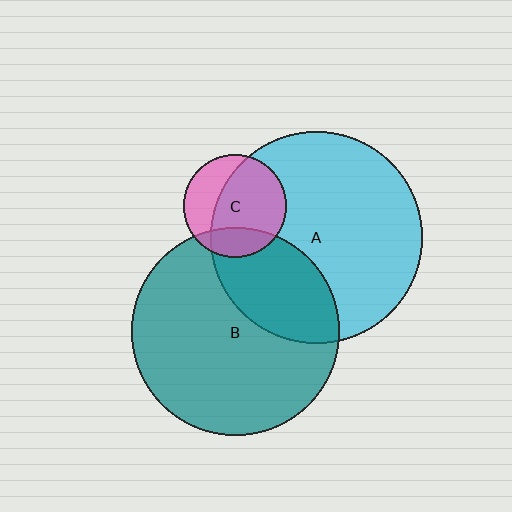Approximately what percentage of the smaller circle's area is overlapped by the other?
Approximately 70%.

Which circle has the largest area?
Circle A (cyan).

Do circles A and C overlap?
Yes.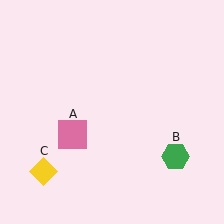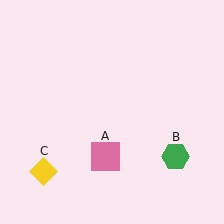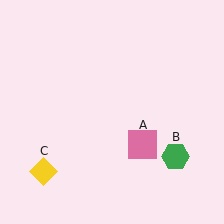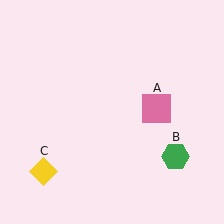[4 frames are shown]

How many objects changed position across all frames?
1 object changed position: pink square (object A).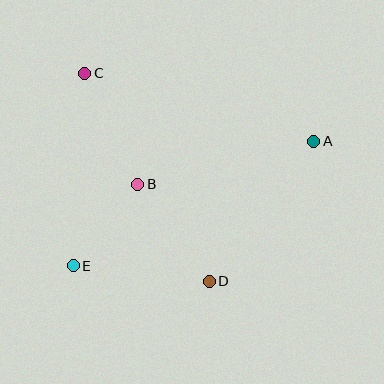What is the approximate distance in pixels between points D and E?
The distance between D and E is approximately 137 pixels.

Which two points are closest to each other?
Points B and E are closest to each other.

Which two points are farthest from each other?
Points A and E are farthest from each other.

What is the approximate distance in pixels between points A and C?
The distance between A and C is approximately 239 pixels.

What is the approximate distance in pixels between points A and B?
The distance between A and B is approximately 181 pixels.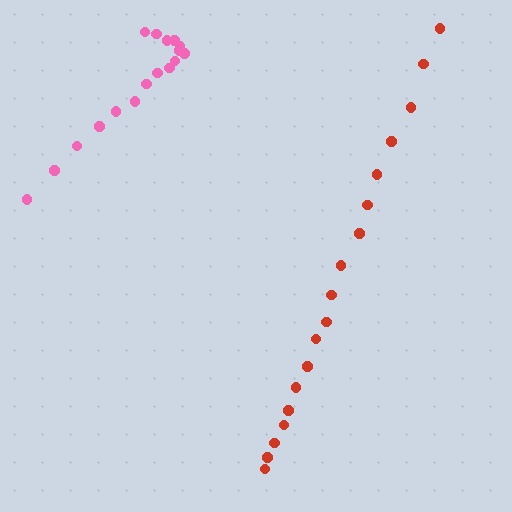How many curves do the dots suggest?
There are 2 distinct paths.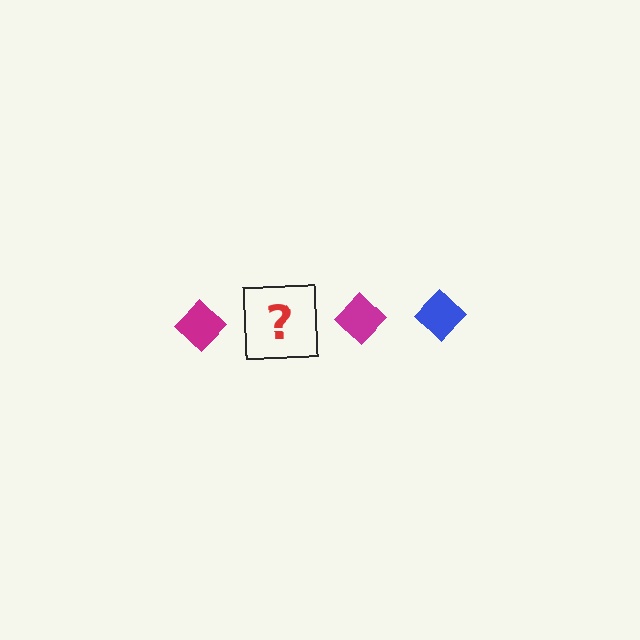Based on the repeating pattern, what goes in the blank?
The blank should be a blue diamond.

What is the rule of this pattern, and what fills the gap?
The rule is that the pattern cycles through magenta, blue diamonds. The gap should be filled with a blue diamond.